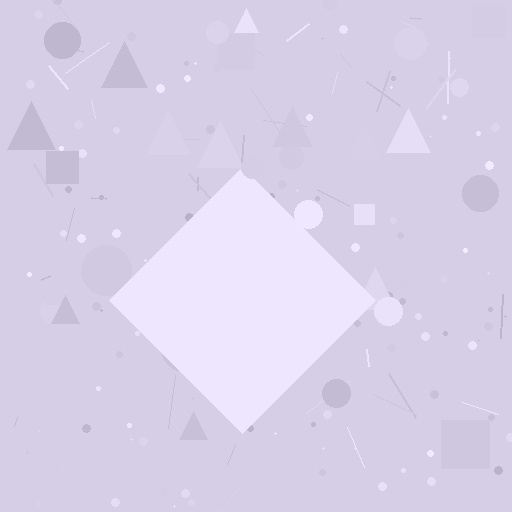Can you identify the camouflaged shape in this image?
The camouflaged shape is a diamond.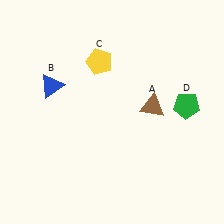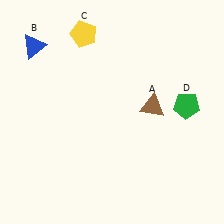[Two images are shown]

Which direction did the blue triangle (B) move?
The blue triangle (B) moved up.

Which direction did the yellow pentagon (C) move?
The yellow pentagon (C) moved up.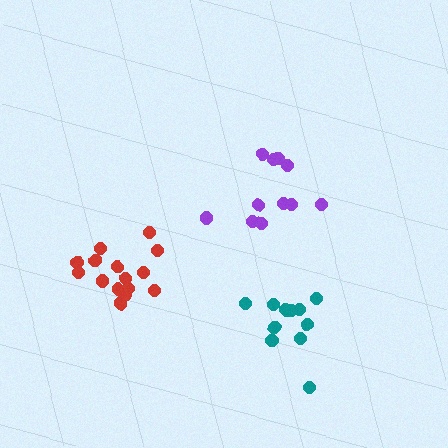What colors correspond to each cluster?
The clusters are colored: red, purple, teal.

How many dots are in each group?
Group 1: 15 dots, Group 2: 11 dots, Group 3: 12 dots (38 total).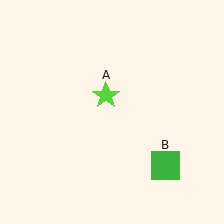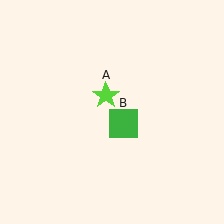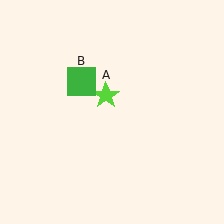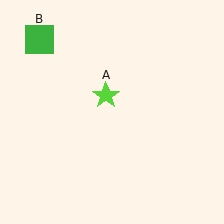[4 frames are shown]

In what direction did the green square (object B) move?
The green square (object B) moved up and to the left.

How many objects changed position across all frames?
1 object changed position: green square (object B).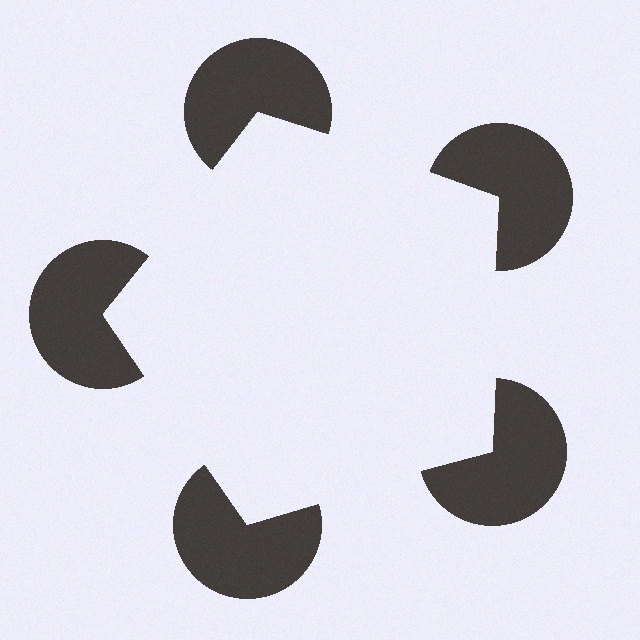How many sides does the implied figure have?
5 sides.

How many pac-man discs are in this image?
There are 5 — one at each vertex of the illusory pentagon.